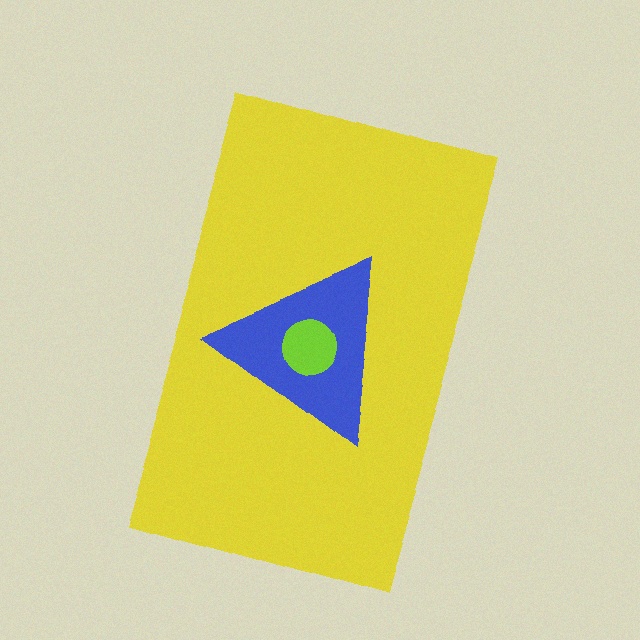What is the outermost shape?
The yellow rectangle.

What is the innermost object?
The lime circle.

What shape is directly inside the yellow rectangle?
The blue triangle.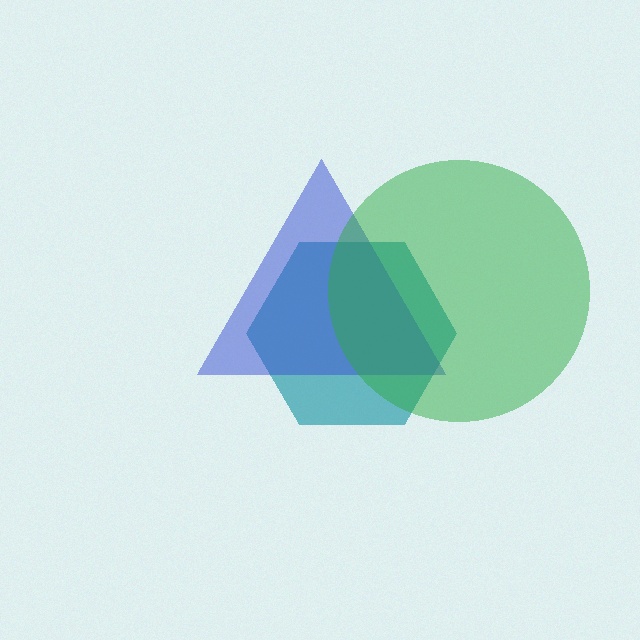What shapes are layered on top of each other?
The layered shapes are: a teal hexagon, a blue triangle, a green circle.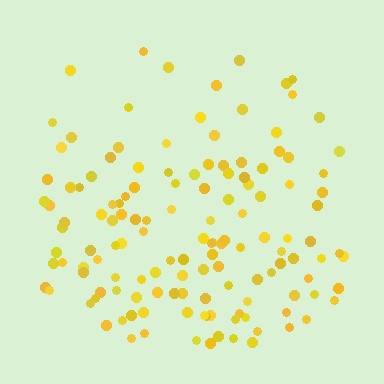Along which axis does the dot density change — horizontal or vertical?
Vertical.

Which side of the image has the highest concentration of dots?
The bottom.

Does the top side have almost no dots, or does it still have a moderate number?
Still a moderate number, just noticeably fewer than the bottom.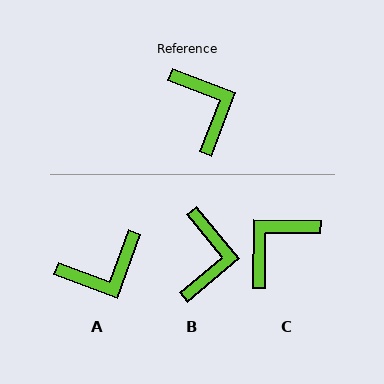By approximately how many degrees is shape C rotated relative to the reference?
Approximately 110 degrees counter-clockwise.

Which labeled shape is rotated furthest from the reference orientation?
C, about 110 degrees away.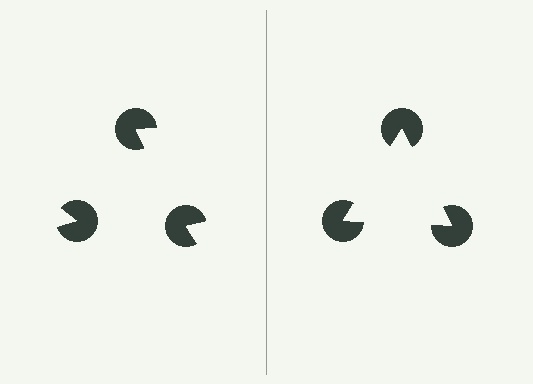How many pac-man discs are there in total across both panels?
6 — 3 on each side.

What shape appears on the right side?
An illusory triangle.